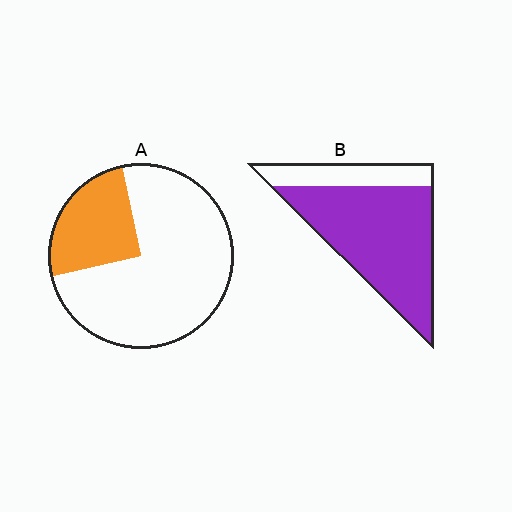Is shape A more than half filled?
No.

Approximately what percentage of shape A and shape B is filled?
A is approximately 25% and B is approximately 75%.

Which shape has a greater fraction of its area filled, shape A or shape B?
Shape B.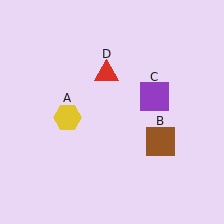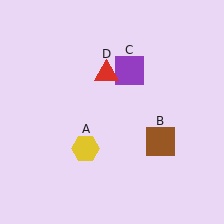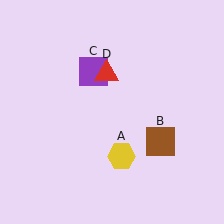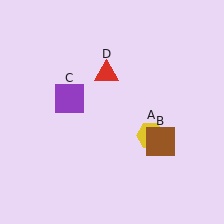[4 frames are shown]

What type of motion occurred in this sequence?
The yellow hexagon (object A), purple square (object C) rotated counterclockwise around the center of the scene.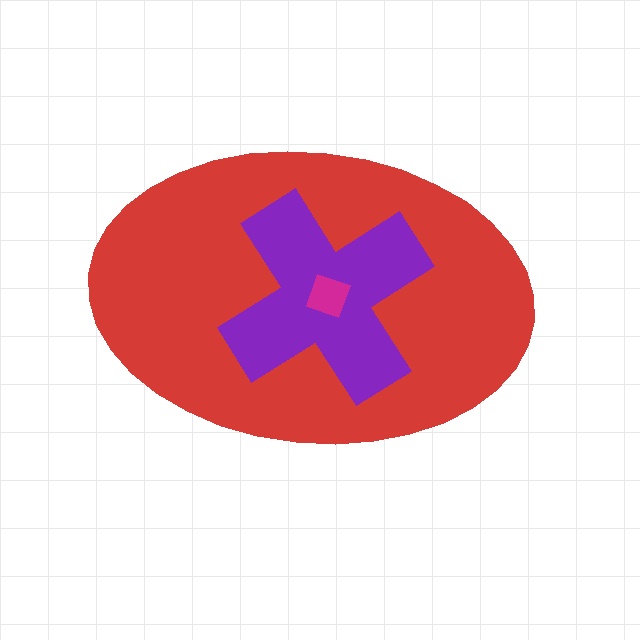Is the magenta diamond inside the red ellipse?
Yes.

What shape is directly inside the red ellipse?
The purple cross.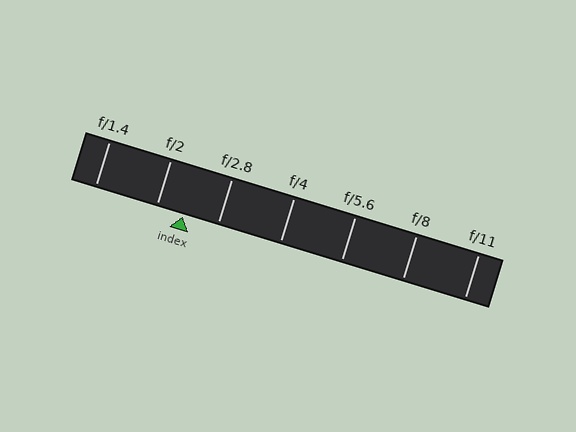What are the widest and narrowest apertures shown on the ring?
The widest aperture shown is f/1.4 and the narrowest is f/11.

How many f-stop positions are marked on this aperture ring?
There are 7 f-stop positions marked.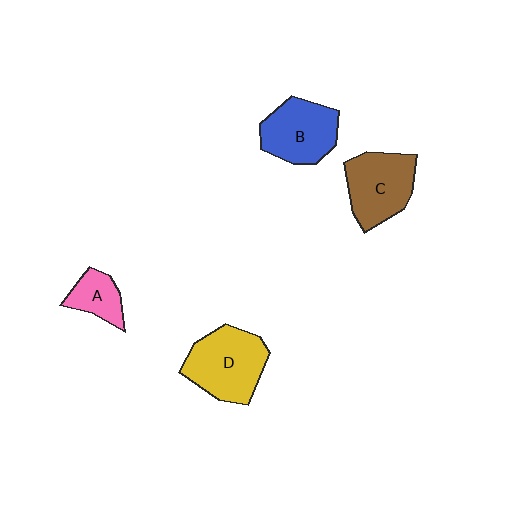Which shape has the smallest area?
Shape A (pink).